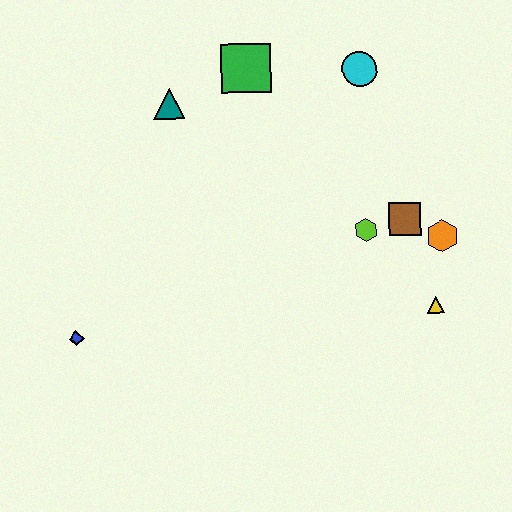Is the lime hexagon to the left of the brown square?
Yes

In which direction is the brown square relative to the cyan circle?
The brown square is below the cyan circle.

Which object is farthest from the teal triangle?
The yellow triangle is farthest from the teal triangle.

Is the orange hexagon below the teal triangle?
Yes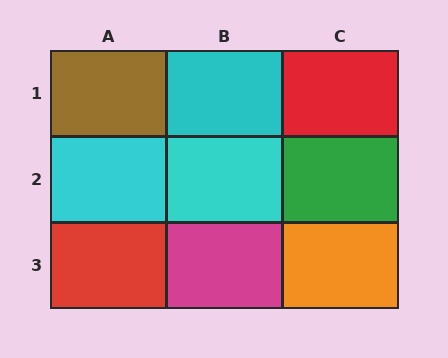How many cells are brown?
1 cell is brown.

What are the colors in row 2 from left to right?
Cyan, cyan, green.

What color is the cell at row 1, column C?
Red.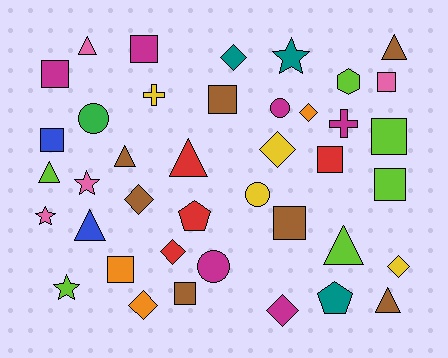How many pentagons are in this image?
There are 2 pentagons.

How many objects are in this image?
There are 40 objects.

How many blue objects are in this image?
There are 2 blue objects.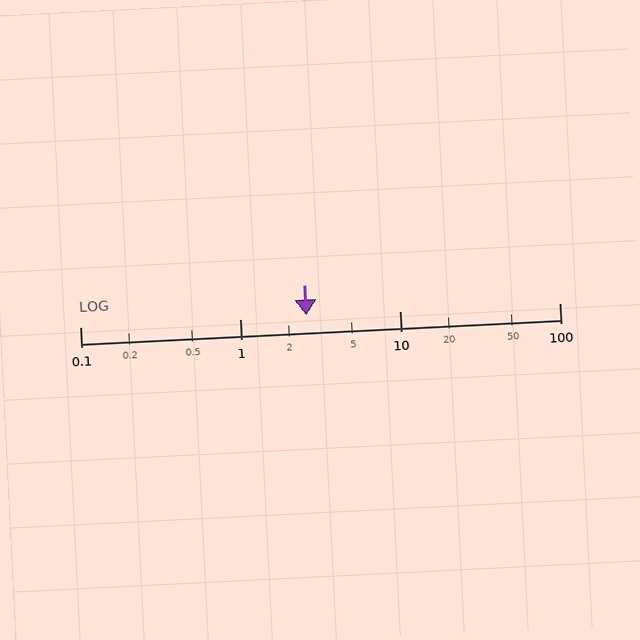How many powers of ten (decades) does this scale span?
The scale spans 3 decades, from 0.1 to 100.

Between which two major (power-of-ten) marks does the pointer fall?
The pointer is between 1 and 10.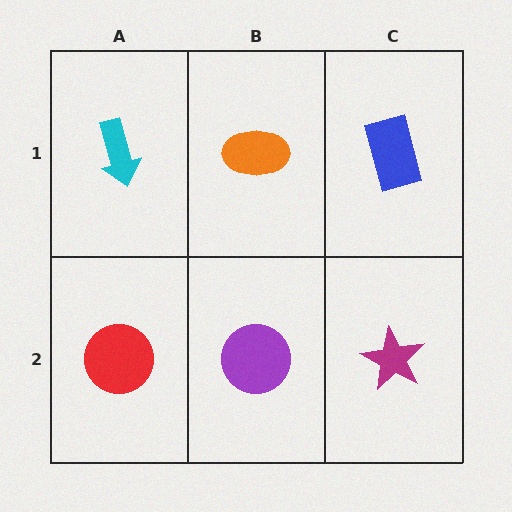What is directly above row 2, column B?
An orange ellipse.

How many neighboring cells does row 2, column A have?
2.